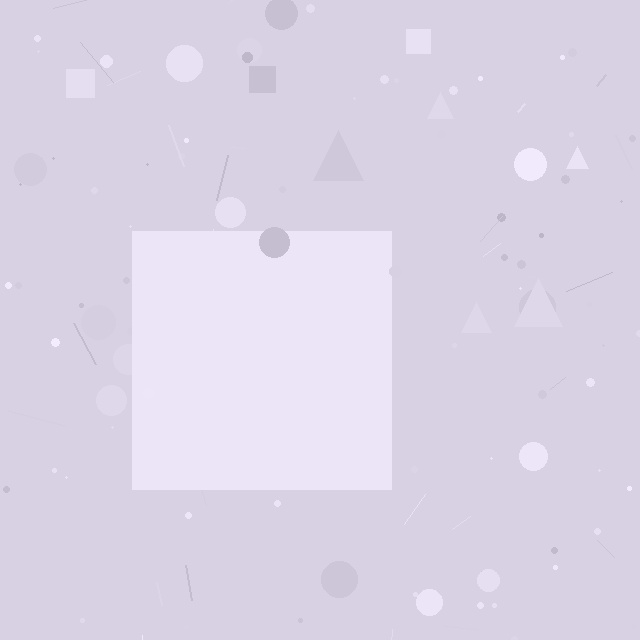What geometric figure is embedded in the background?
A square is embedded in the background.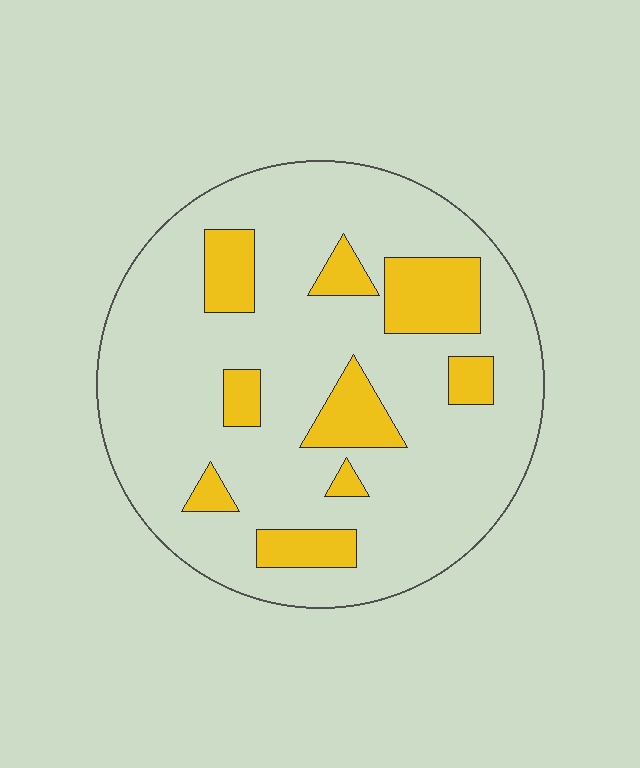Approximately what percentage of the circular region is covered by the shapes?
Approximately 20%.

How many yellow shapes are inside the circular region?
9.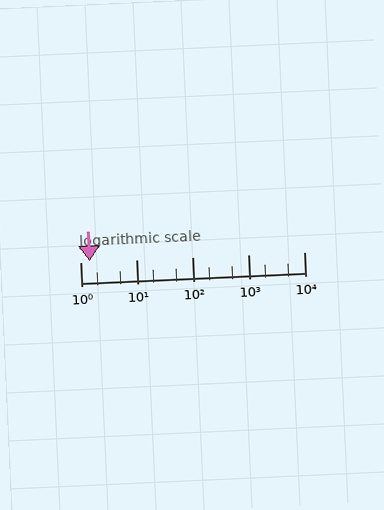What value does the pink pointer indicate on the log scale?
The pointer indicates approximately 1.5.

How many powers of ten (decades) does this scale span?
The scale spans 4 decades, from 1 to 10000.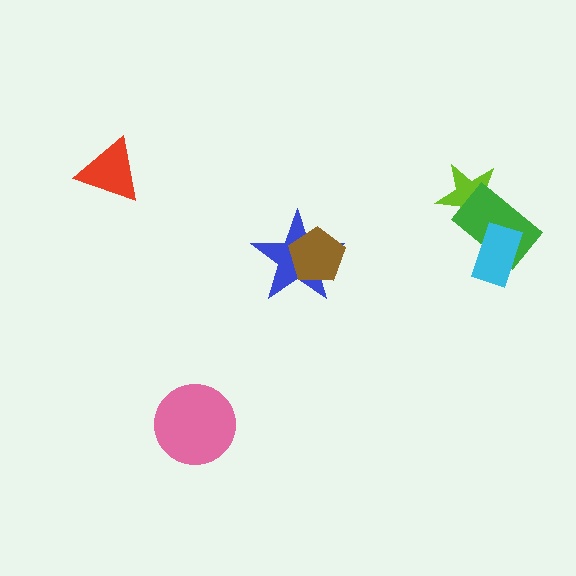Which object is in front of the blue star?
The brown pentagon is in front of the blue star.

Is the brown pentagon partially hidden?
No, no other shape covers it.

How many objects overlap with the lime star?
1 object overlaps with the lime star.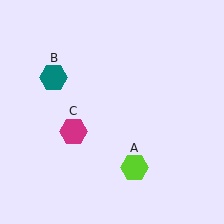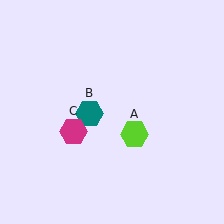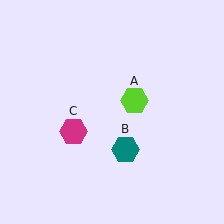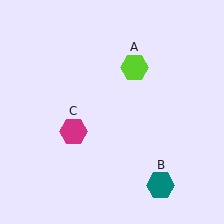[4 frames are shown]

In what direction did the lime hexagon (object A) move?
The lime hexagon (object A) moved up.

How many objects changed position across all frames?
2 objects changed position: lime hexagon (object A), teal hexagon (object B).